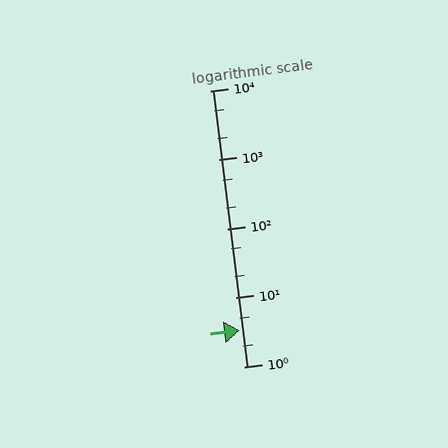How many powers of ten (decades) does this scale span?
The scale spans 4 decades, from 1 to 10000.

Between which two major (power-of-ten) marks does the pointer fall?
The pointer is between 1 and 10.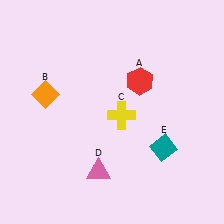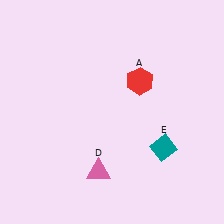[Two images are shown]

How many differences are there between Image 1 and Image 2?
There are 2 differences between the two images.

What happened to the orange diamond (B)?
The orange diamond (B) was removed in Image 2. It was in the top-left area of Image 1.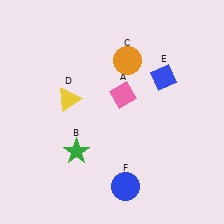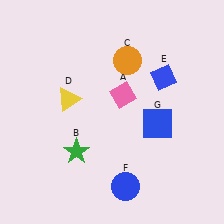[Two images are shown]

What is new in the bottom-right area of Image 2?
A blue square (G) was added in the bottom-right area of Image 2.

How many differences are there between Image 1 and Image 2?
There is 1 difference between the two images.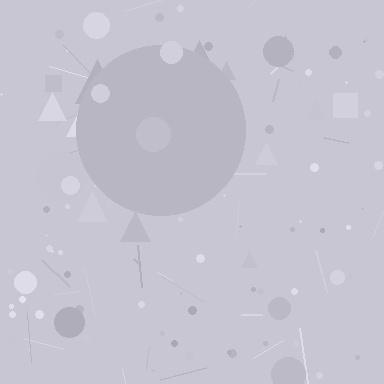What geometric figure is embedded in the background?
A circle is embedded in the background.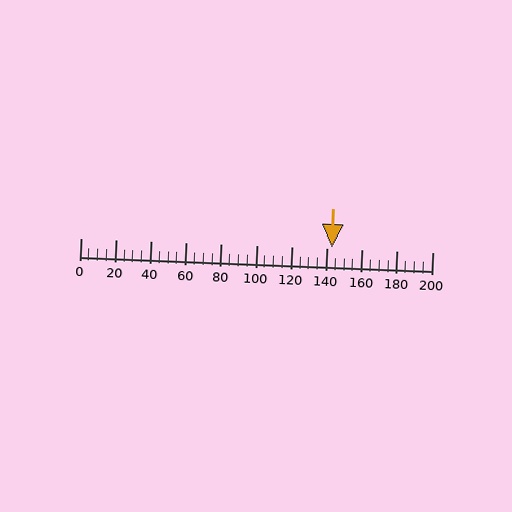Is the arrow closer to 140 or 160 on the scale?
The arrow is closer to 140.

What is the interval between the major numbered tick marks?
The major tick marks are spaced 20 units apart.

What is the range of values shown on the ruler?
The ruler shows values from 0 to 200.